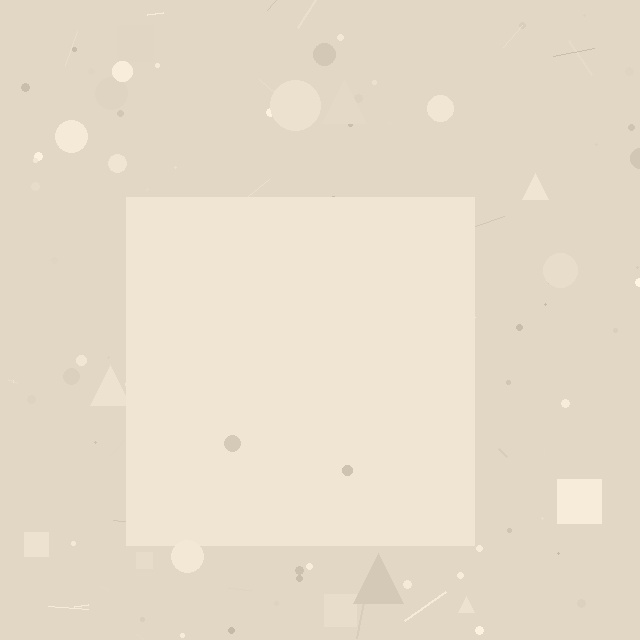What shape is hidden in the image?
A square is hidden in the image.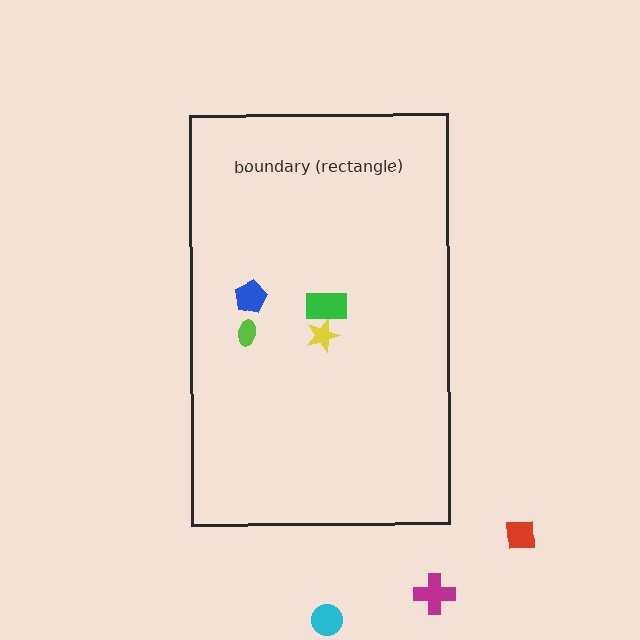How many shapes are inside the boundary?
4 inside, 3 outside.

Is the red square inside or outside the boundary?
Outside.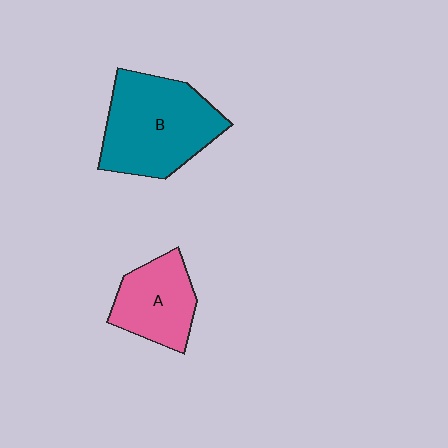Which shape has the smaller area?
Shape A (pink).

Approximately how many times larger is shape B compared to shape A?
Approximately 1.6 times.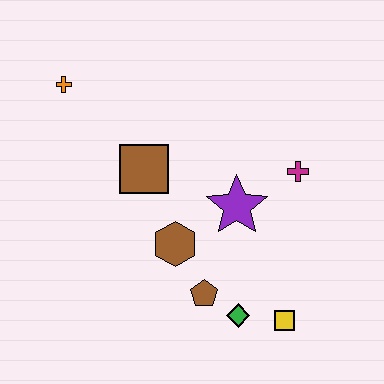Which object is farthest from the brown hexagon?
The orange cross is farthest from the brown hexagon.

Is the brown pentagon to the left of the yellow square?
Yes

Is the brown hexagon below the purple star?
Yes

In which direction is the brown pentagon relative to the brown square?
The brown pentagon is below the brown square.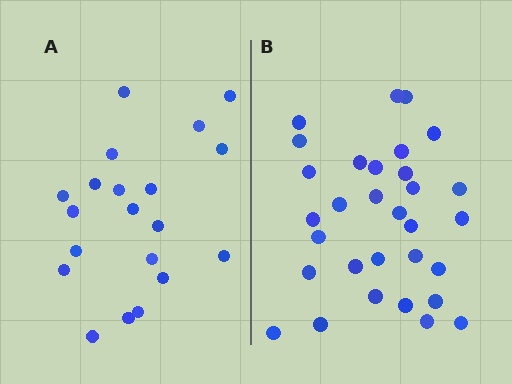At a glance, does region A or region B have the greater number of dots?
Region B (the right region) has more dots.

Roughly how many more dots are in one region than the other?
Region B has roughly 12 or so more dots than region A.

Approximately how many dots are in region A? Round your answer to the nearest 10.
About 20 dots.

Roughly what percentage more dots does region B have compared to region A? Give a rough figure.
About 55% more.